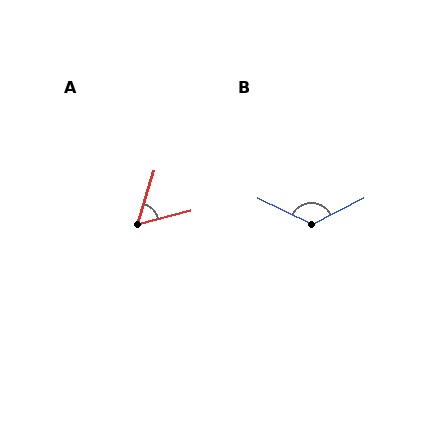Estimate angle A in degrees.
Approximately 59 degrees.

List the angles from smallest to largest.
A (59°), B (129°).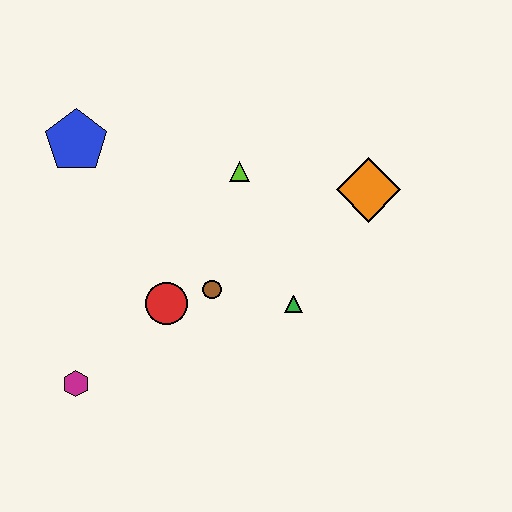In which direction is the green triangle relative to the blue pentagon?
The green triangle is to the right of the blue pentagon.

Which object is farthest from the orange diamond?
The magenta hexagon is farthest from the orange diamond.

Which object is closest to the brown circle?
The red circle is closest to the brown circle.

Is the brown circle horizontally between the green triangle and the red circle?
Yes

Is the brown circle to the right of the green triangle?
No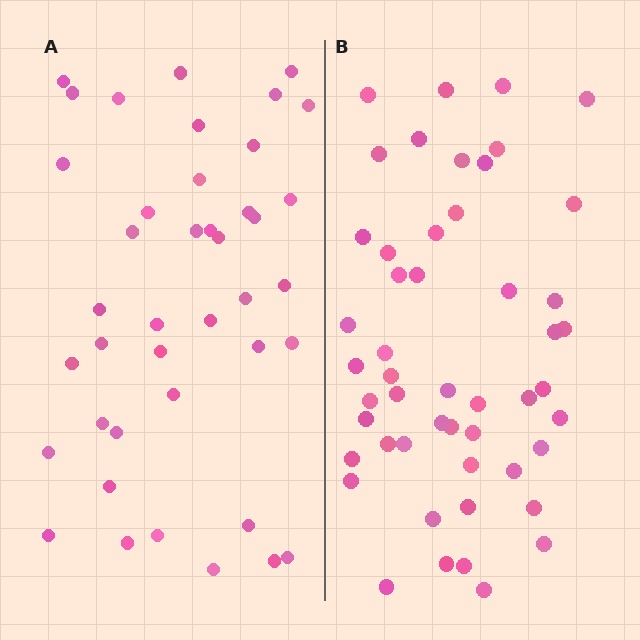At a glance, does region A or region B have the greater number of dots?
Region B (the right region) has more dots.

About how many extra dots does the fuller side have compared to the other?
Region B has roughly 8 or so more dots than region A.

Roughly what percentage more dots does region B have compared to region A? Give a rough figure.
About 20% more.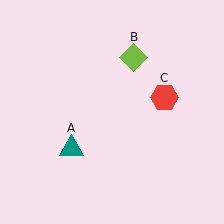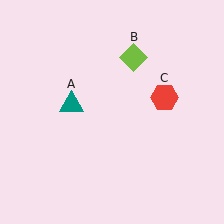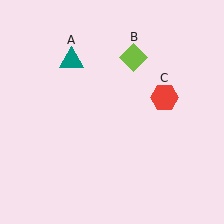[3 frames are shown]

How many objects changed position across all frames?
1 object changed position: teal triangle (object A).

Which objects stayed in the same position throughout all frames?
Lime diamond (object B) and red hexagon (object C) remained stationary.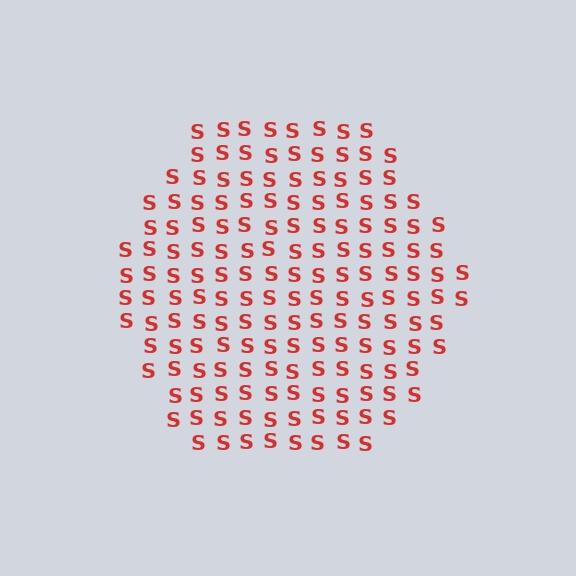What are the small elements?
The small elements are letter S's.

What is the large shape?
The large shape is a hexagon.